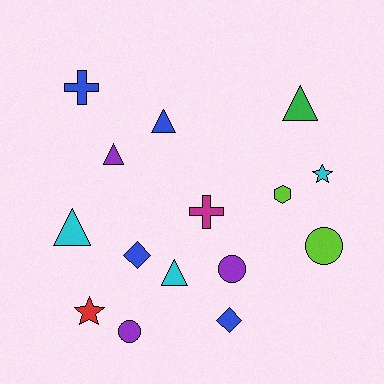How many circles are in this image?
There are 3 circles.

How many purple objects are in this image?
There are 3 purple objects.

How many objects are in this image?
There are 15 objects.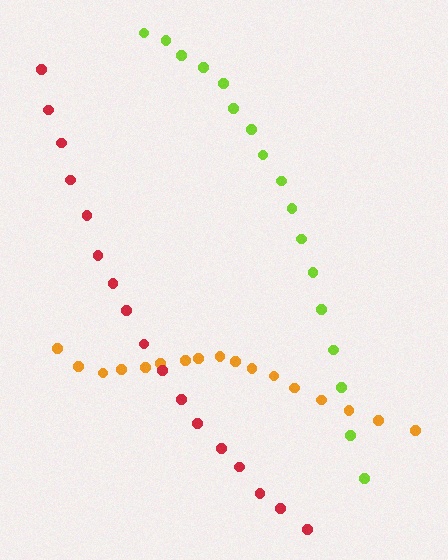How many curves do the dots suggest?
There are 3 distinct paths.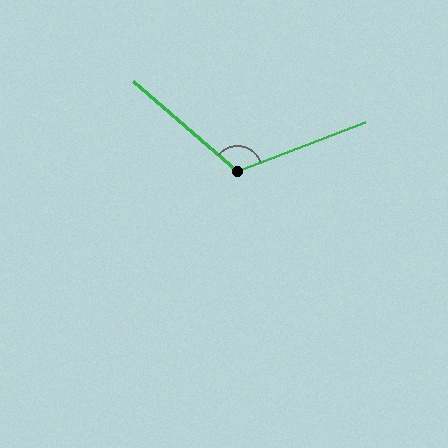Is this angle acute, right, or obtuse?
It is obtuse.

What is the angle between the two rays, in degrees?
Approximately 118 degrees.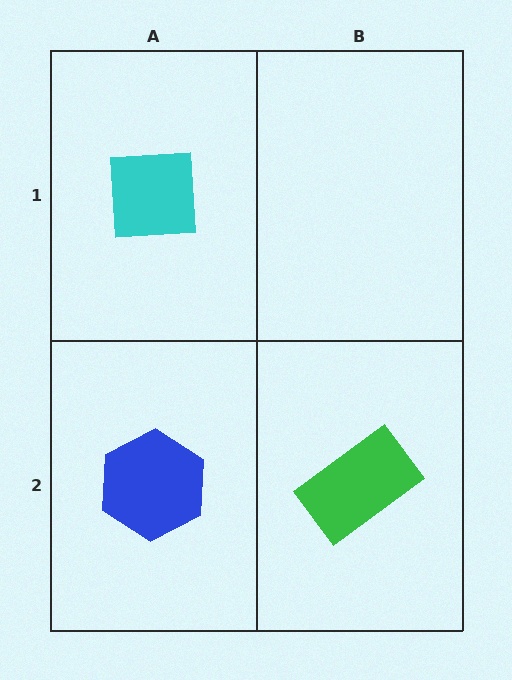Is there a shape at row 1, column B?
No, that cell is empty.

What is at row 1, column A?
A cyan square.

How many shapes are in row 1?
1 shape.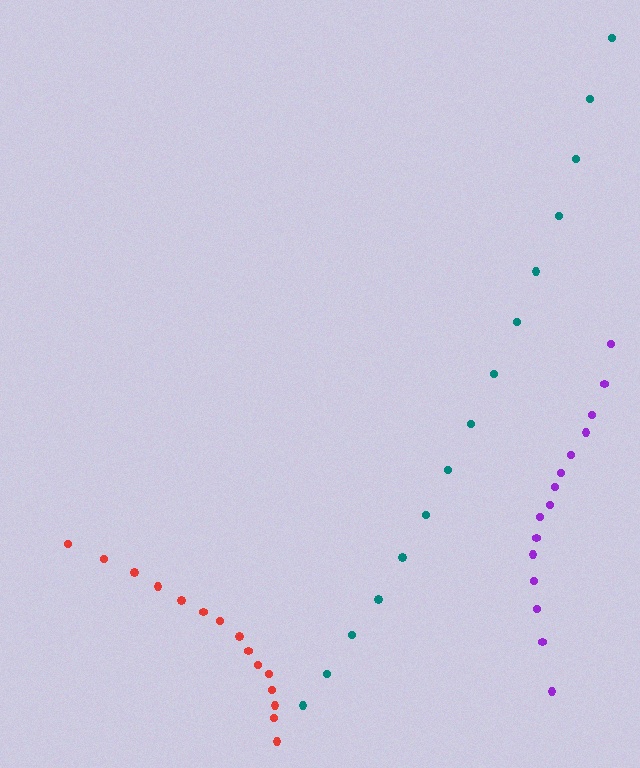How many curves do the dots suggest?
There are 3 distinct paths.